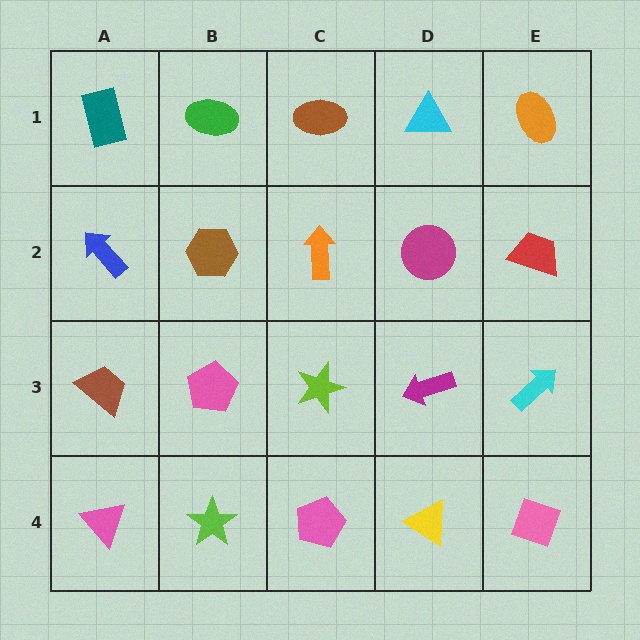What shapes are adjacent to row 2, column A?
A teal rectangle (row 1, column A), a brown trapezoid (row 3, column A), a brown hexagon (row 2, column B).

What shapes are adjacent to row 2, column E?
An orange ellipse (row 1, column E), a cyan arrow (row 3, column E), a magenta circle (row 2, column D).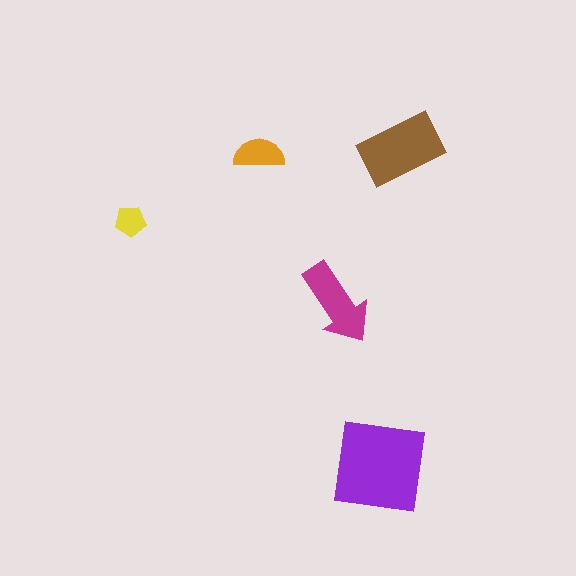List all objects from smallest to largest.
The yellow pentagon, the orange semicircle, the magenta arrow, the brown rectangle, the purple square.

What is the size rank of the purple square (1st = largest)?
1st.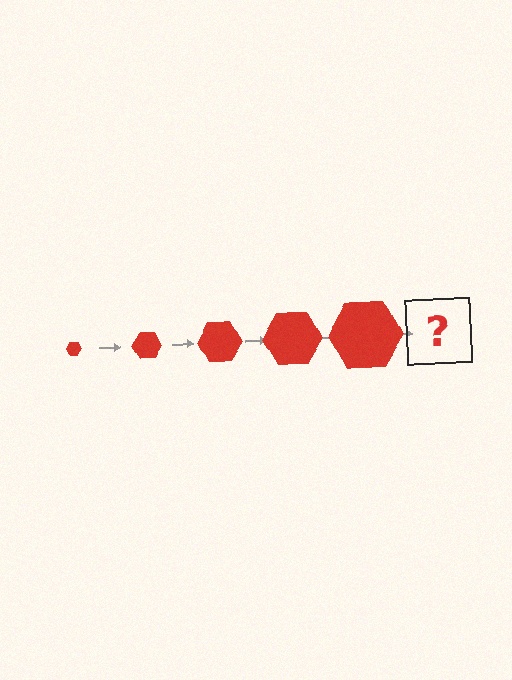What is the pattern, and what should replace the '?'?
The pattern is that the hexagon gets progressively larger each step. The '?' should be a red hexagon, larger than the previous one.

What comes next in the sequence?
The next element should be a red hexagon, larger than the previous one.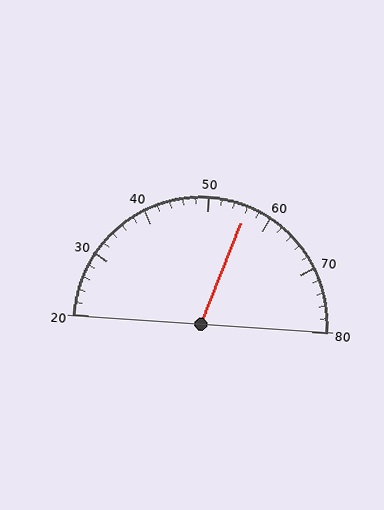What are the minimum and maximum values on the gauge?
The gauge ranges from 20 to 80.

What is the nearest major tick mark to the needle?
The nearest major tick mark is 60.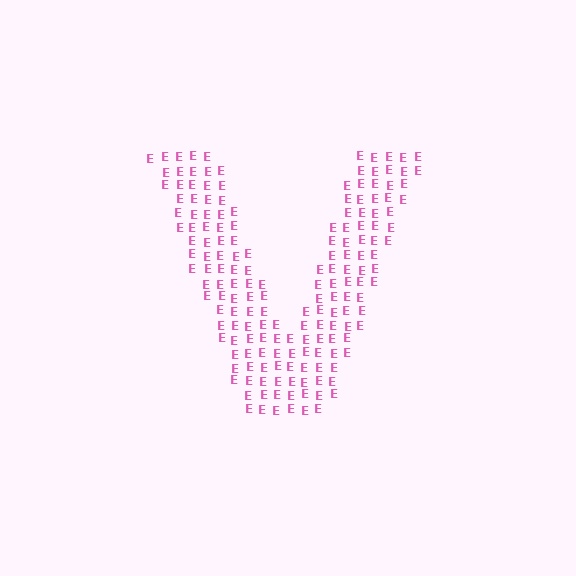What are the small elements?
The small elements are letter E's.